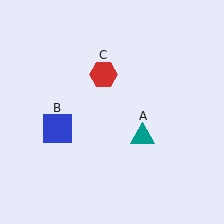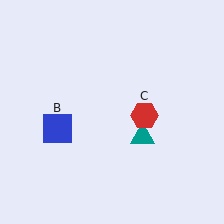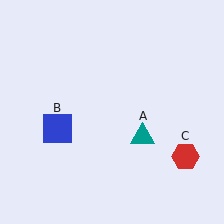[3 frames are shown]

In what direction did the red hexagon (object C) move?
The red hexagon (object C) moved down and to the right.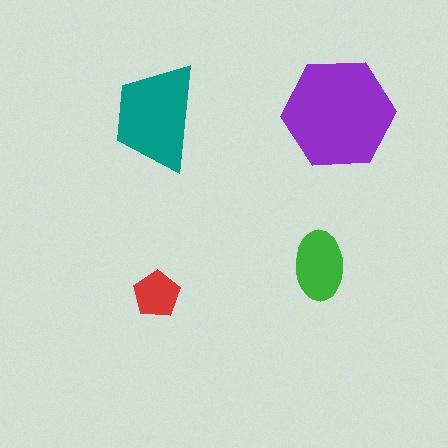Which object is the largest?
The purple hexagon.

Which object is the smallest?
The red pentagon.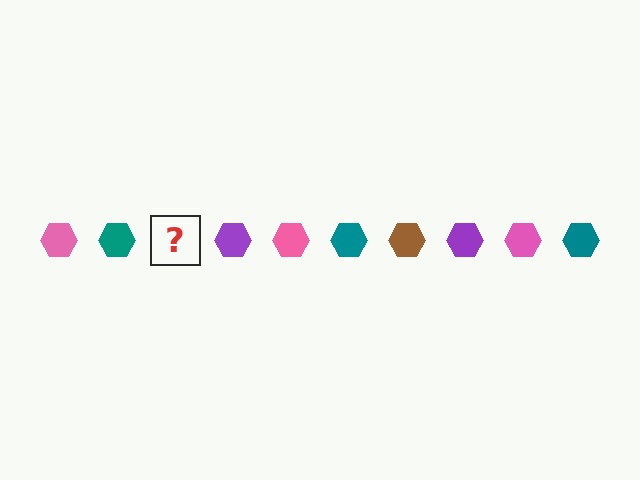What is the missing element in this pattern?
The missing element is a brown hexagon.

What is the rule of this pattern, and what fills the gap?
The rule is that the pattern cycles through pink, teal, brown, purple hexagons. The gap should be filled with a brown hexagon.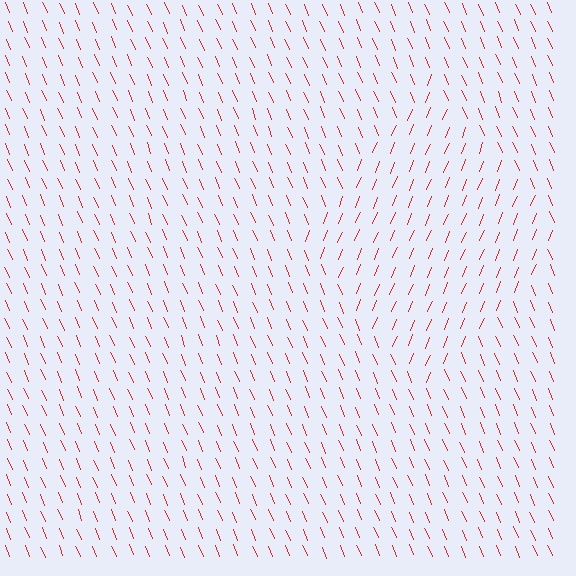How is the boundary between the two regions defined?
The boundary is defined purely by a change in line orientation (approximately 45 degrees difference). All lines are the same color and thickness.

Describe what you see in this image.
The image is filled with small red line segments. A diamond region in the image has lines oriented differently from the surrounding lines, creating a visible texture boundary.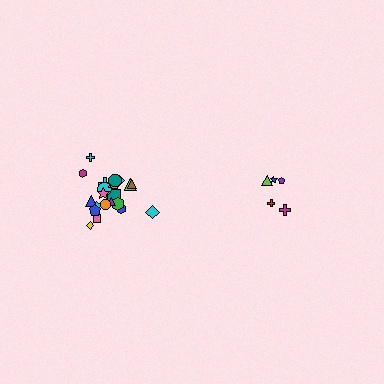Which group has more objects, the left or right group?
The left group.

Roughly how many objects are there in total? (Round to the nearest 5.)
Roughly 25 objects in total.